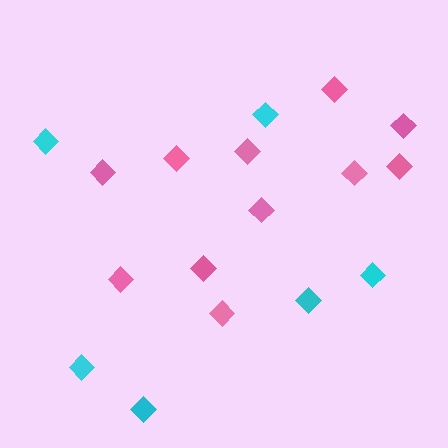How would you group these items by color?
There are 2 groups: one group of cyan diamonds (6) and one group of pink diamonds (11).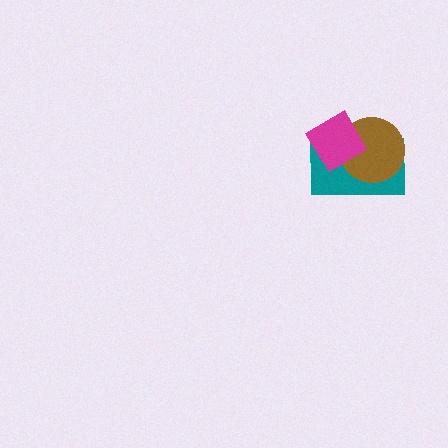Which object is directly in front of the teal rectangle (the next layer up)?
The brown circle is directly in front of the teal rectangle.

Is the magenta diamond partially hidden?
No, no other shape covers it.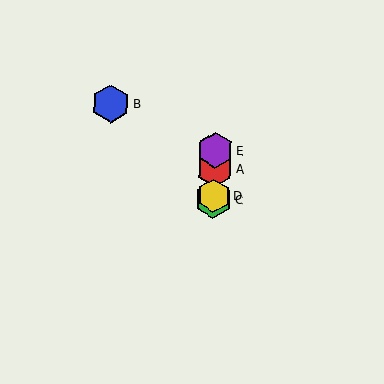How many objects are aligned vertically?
4 objects (A, C, D, E) are aligned vertically.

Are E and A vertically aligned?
Yes, both are at x≈215.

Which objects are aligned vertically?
Objects A, C, D, E are aligned vertically.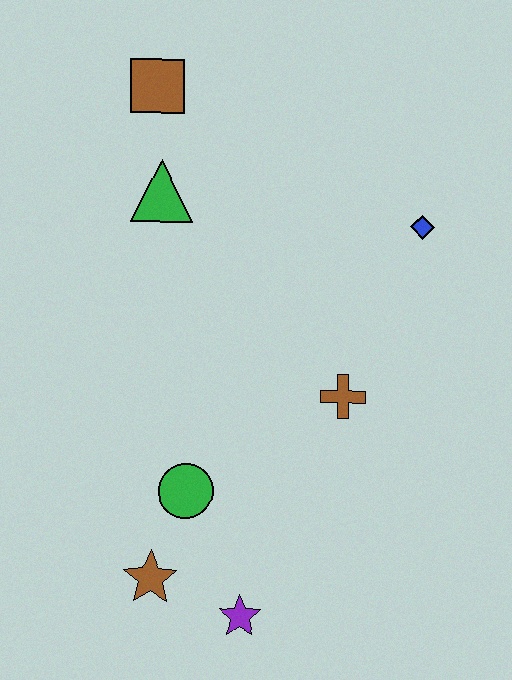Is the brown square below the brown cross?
No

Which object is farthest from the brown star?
The brown square is farthest from the brown star.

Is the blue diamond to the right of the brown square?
Yes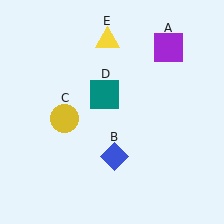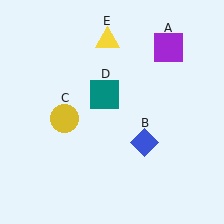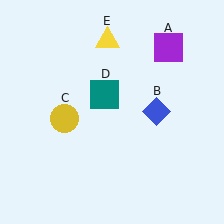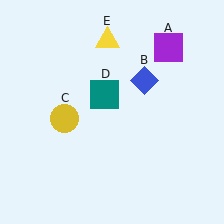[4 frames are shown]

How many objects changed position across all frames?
1 object changed position: blue diamond (object B).